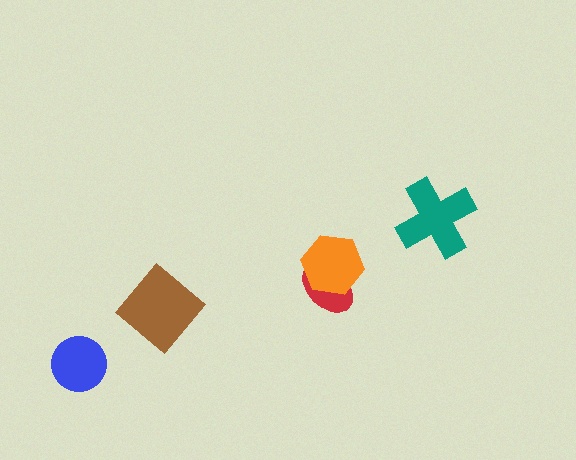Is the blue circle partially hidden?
No, no other shape covers it.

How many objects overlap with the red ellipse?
1 object overlaps with the red ellipse.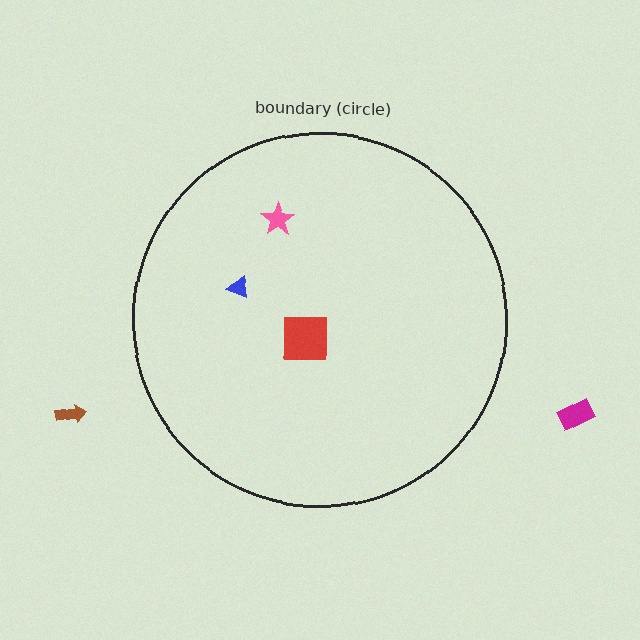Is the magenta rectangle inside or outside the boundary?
Outside.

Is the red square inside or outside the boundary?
Inside.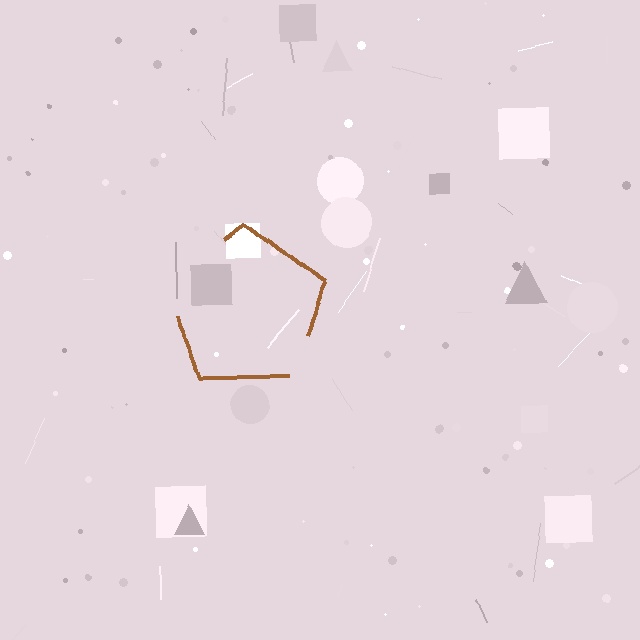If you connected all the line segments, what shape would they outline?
They would outline a pentagon.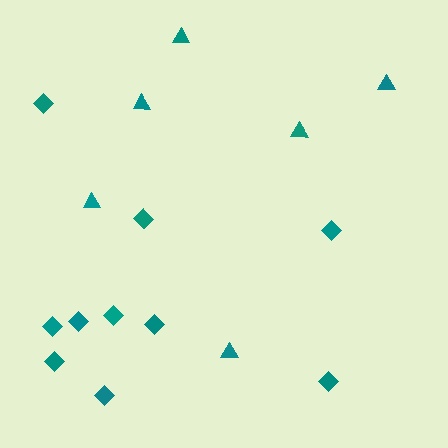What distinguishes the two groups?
There are 2 groups: one group of diamonds (10) and one group of triangles (6).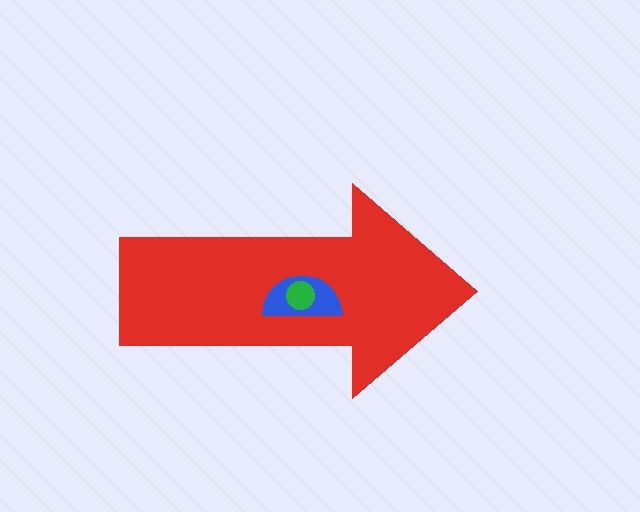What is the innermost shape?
The green circle.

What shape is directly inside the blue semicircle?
The green circle.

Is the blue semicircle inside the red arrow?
Yes.